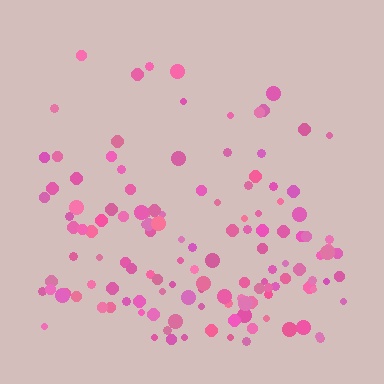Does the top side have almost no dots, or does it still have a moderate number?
Still a moderate number, just noticeably fewer than the bottom.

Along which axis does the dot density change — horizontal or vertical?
Vertical.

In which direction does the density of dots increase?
From top to bottom, with the bottom side densest.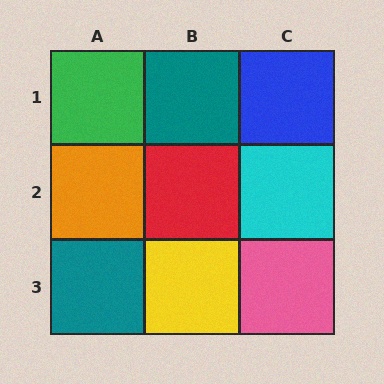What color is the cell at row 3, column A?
Teal.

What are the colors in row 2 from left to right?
Orange, red, cyan.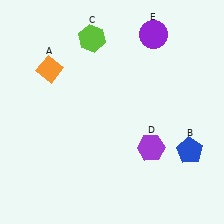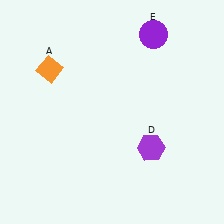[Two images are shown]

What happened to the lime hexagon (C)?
The lime hexagon (C) was removed in Image 2. It was in the top-left area of Image 1.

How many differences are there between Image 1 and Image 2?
There are 2 differences between the two images.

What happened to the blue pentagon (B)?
The blue pentagon (B) was removed in Image 2. It was in the bottom-right area of Image 1.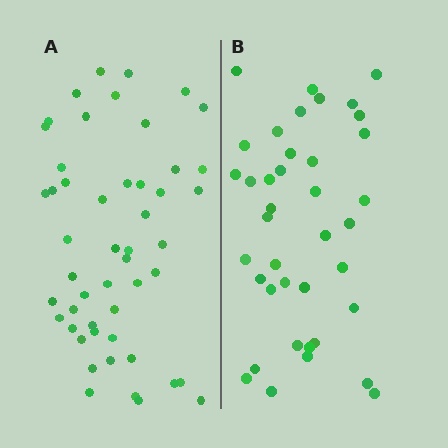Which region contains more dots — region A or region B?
Region A (the left region) has more dots.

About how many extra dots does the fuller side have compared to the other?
Region A has roughly 12 or so more dots than region B.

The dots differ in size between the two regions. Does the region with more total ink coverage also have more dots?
No. Region B has more total ink coverage because its dots are larger, but region A actually contains more individual dots. Total area can be misleading — the number of items is what matters here.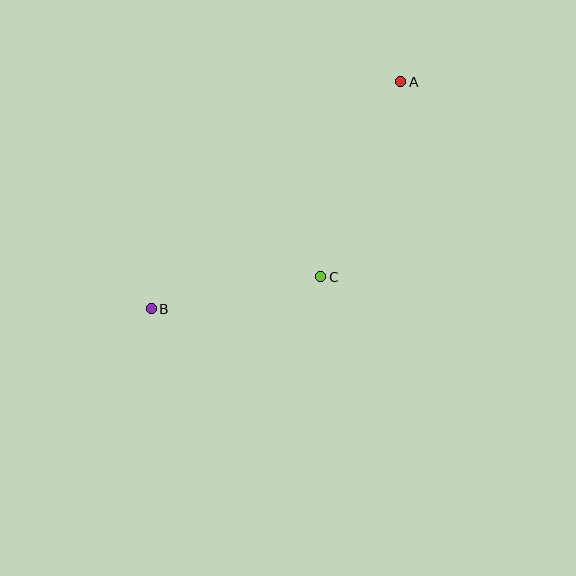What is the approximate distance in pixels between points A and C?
The distance between A and C is approximately 211 pixels.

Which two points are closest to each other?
Points B and C are closest to each other.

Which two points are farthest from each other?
Points A and B are farthest from each other.